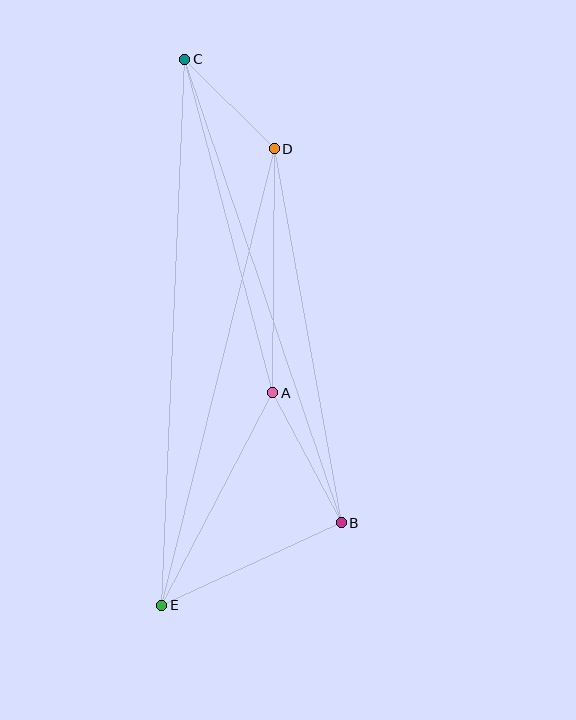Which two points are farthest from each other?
Points C and E are farthest from each other.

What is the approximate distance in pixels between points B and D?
The distance between B and D is approximately 380 pixels.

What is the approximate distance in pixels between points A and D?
The distance between A and D is approximately 244 pixels.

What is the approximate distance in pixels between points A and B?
The distance between A and B is approximately 147 pixels.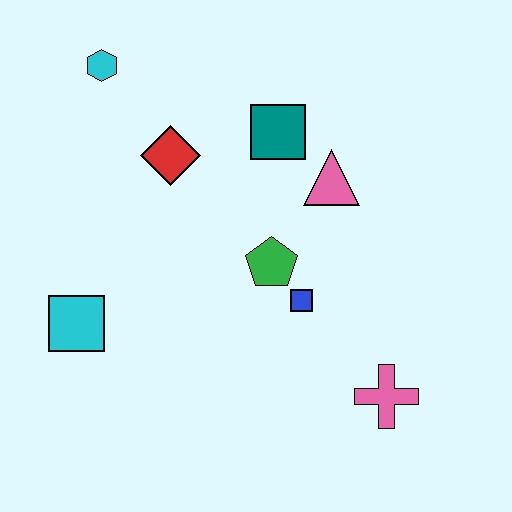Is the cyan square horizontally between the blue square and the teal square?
No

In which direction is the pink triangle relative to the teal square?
The pink triangle is to the right of the teal square.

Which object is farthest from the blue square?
The cyan hexagon is farthest from the blue square.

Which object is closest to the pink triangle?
The teal square is closest to the pink triangle.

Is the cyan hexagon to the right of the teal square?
No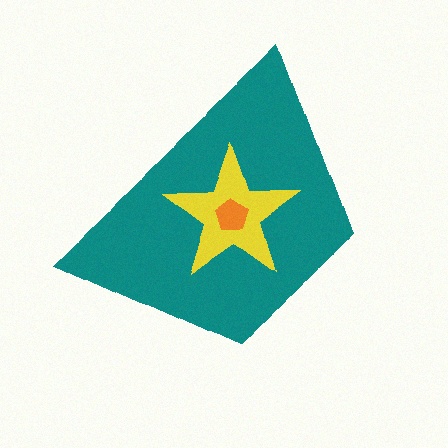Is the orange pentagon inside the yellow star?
Yes.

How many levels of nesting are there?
3.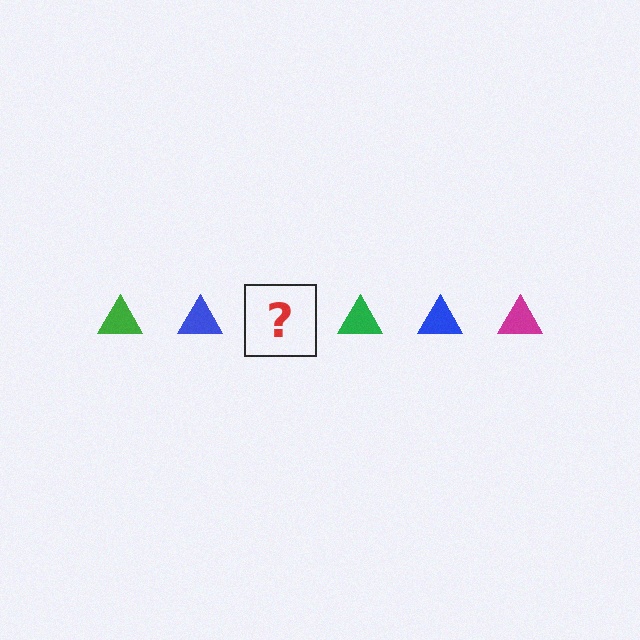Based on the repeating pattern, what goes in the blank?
The blank should be a magenta triangle.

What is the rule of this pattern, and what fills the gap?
The rule is that the pattern cycles through green, blue, magenta triangles. The gap should be filled with a magenta triangle.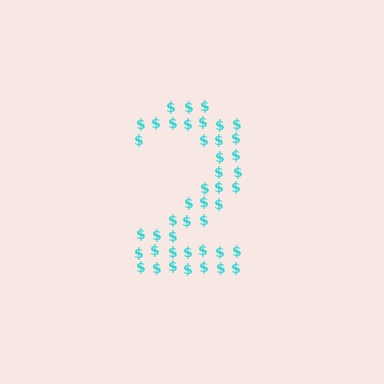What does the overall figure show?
The overall figure shows the digit 2.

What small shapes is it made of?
It is made of small dollar signs.